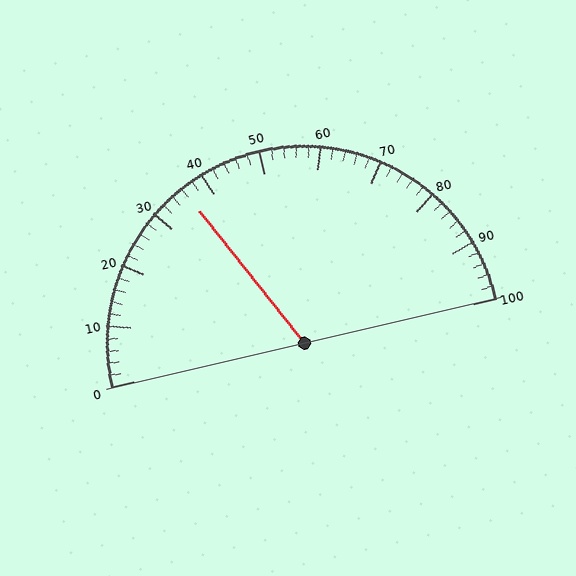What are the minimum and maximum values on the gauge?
The gauge ranges from 0 to 100.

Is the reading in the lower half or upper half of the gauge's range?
The reading is in the lower half of the range (0 to 100).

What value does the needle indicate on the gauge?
The needle indicates approximately 36.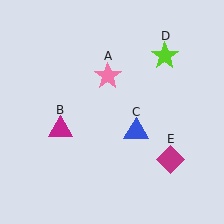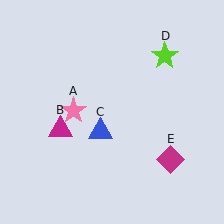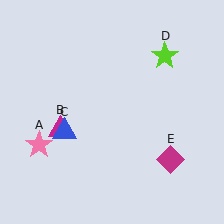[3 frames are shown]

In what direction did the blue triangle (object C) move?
The blue triangle (object C) moved left.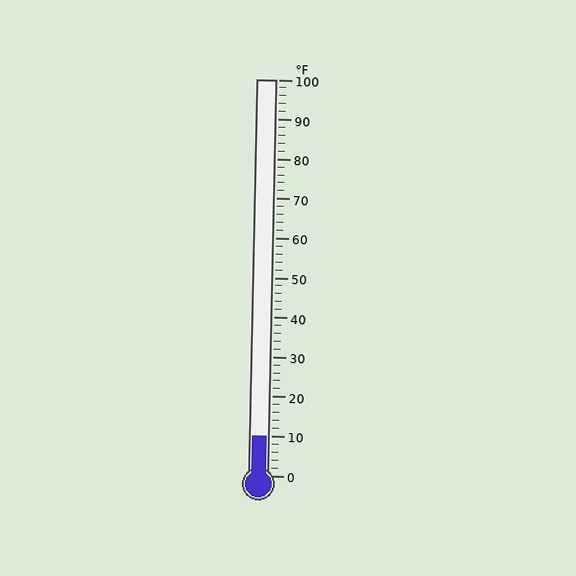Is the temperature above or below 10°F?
The temperature is at 10°F.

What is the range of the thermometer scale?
The thermometer scale ranges from 0°F to 100°F.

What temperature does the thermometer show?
The thermometer shows approximately 10°F.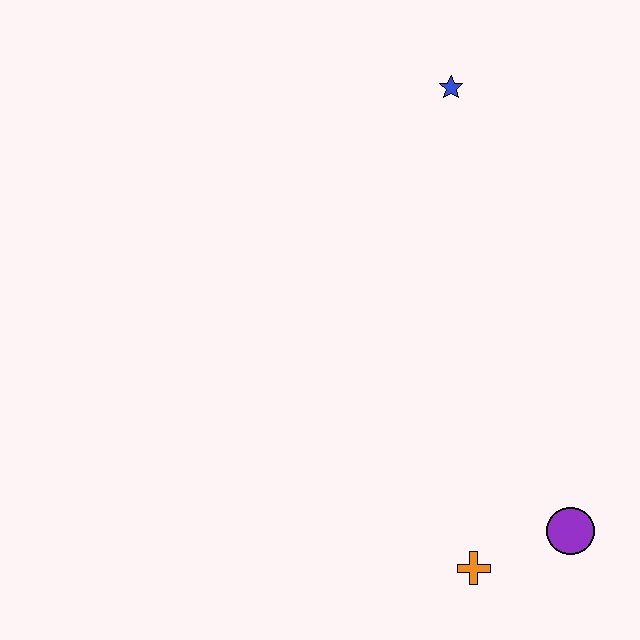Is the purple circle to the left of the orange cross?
No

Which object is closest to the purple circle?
The orange cross is closest to the purple circle.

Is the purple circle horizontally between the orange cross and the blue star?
No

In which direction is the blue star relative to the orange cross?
The blue star is above the orange cross.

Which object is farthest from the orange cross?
The blue star is farthest from the orange cross.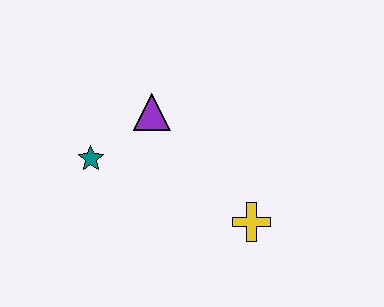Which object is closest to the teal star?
The purple triangle is closest to the teal star.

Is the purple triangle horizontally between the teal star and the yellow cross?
Yes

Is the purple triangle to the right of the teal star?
Yes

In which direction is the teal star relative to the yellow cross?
The teal star is to the left of the yellow cross.